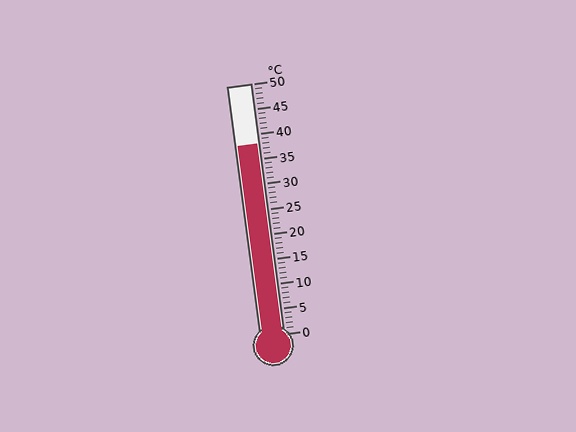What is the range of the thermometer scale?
The thermometer scale ranges from 0°C to 50°C.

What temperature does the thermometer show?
The thermometer shows approximately 38°C.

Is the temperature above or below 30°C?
The temperature is above 30°C.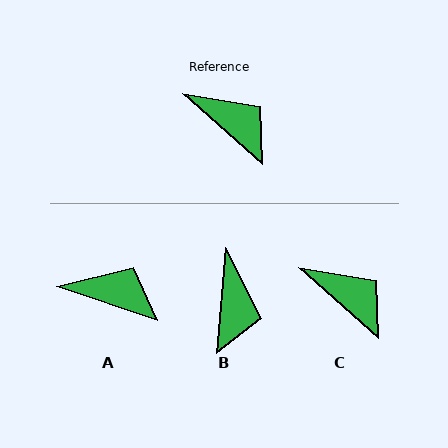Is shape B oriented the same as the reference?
No, it is off by about 54 degrees.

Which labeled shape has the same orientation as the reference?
C.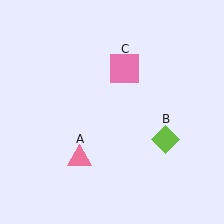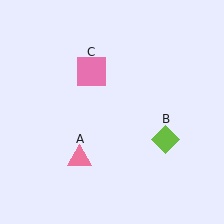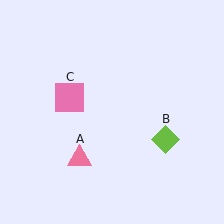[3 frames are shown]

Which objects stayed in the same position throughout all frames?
Pink triangle (object A) and lime diamond (object B) remained stationary.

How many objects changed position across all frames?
1 object changed position: pink square (object C).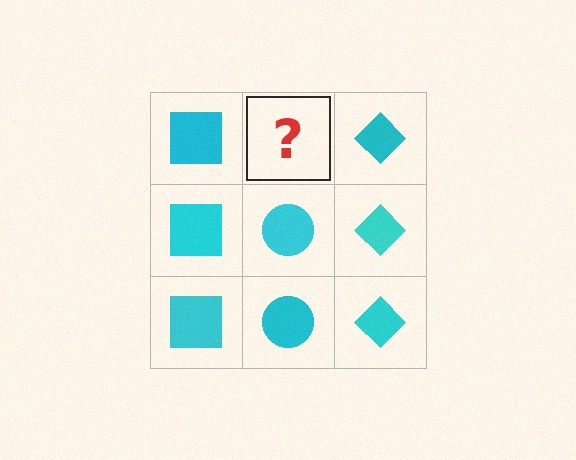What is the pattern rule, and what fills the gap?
The rule is that each column has a consistent shape. The gap should be filled with a cyan circle.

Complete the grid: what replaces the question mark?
The question mark should be replaced with a cyan circle.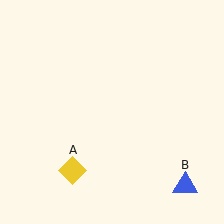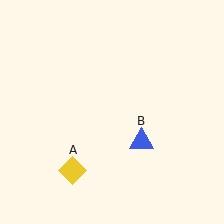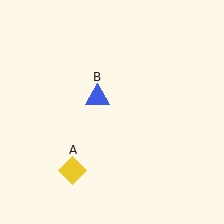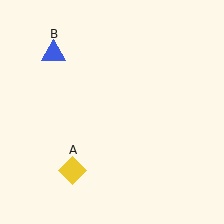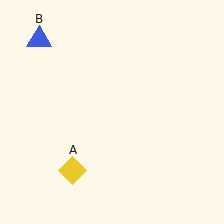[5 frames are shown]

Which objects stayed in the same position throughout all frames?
Yellow diamond (object A) remained stationary.